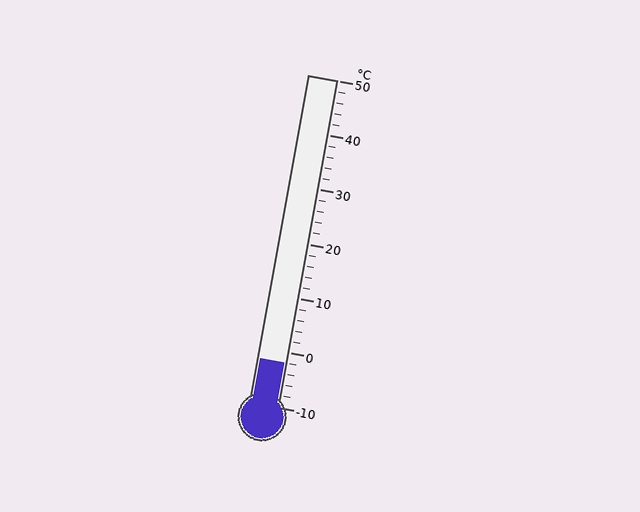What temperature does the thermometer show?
The thermometer shows approximately -2°C.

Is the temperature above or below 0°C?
The temperature is below 0°C.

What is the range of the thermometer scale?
The thermometer scale ranges from -10°C to 50°C.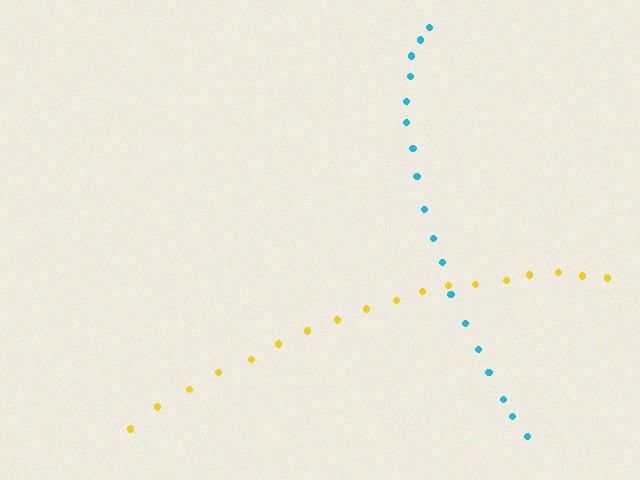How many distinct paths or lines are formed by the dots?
There are 2 distinct paths.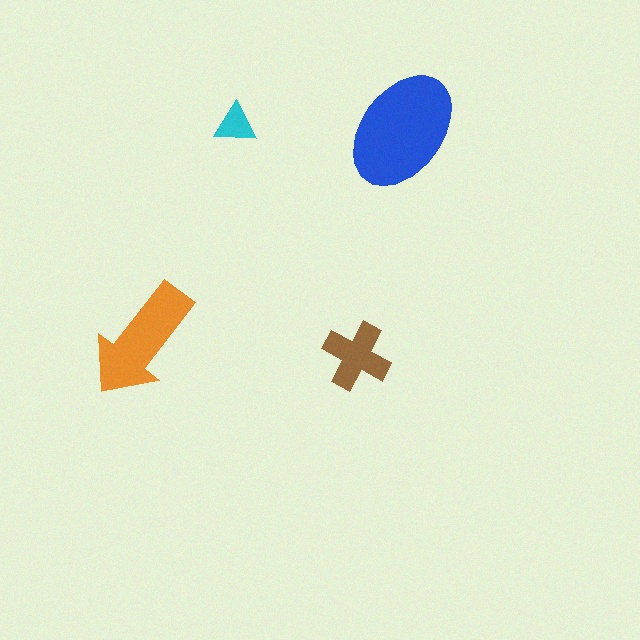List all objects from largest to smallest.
The blue ellipse, the orange arrow, the brown cross, the cyan triangle.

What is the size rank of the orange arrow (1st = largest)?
2nd.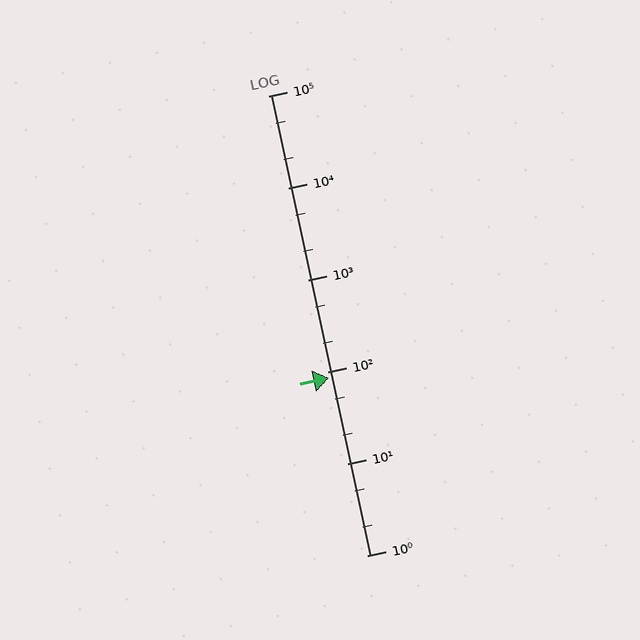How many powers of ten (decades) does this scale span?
The scale spans 5 decades, from 1 to 100000.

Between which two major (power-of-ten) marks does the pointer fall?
The pointer is between 10 and 100.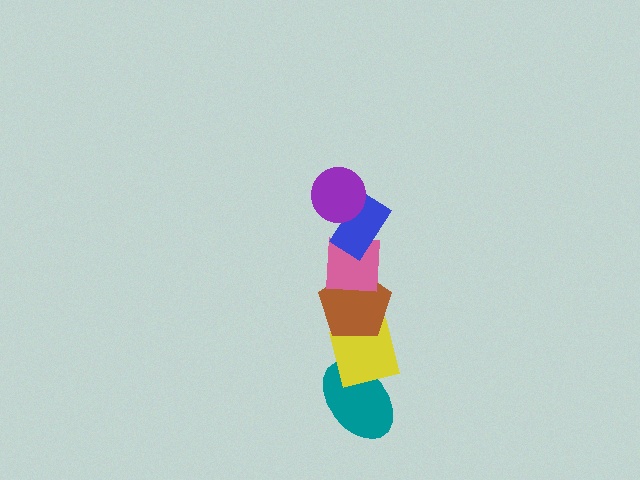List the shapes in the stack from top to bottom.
From top to bottom: the purple circle, the blue rectangle, the pink square, the brown pentagon, the yellow square, the teal ellipse.